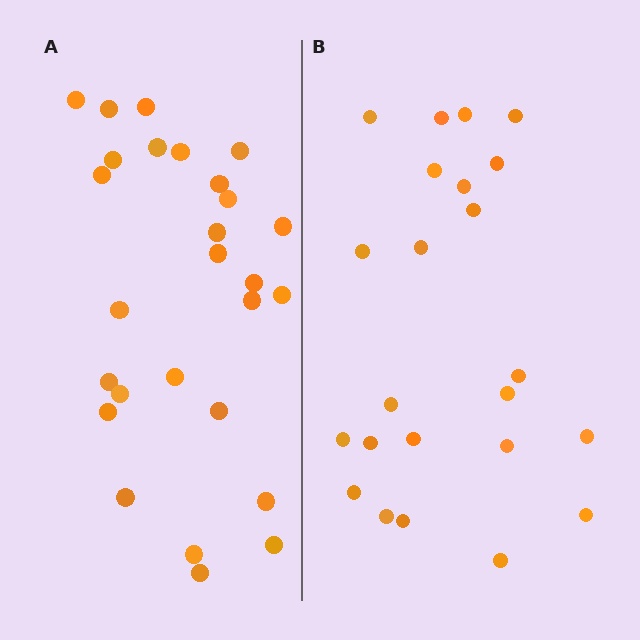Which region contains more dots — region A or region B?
Region A (the left region) has more dots.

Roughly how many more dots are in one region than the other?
Region A has about 4 more dots than region B.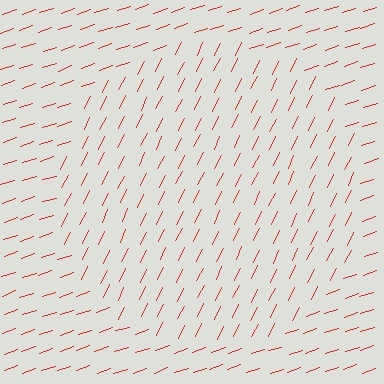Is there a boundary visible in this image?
Yes, there is a texture boundary formed by a change in line orientation.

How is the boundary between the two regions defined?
The boundary is defined purely by a change in line orientation (approximately 45 degrees difference). All lines are the same color and thickness.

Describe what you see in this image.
The image is filled with small red line segments. A circle region in the image has lines oriented differently from the surrounding lines, creating a visible texture boundary.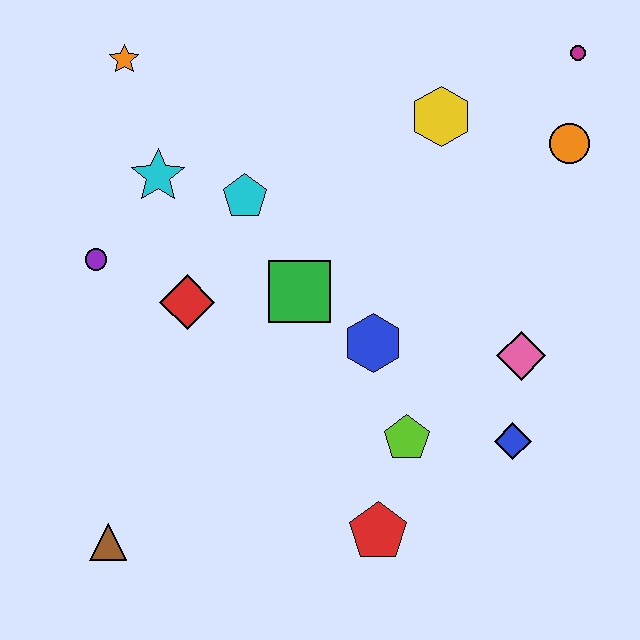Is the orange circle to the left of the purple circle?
No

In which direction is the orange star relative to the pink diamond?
The orange star is to the left of the pink diamond.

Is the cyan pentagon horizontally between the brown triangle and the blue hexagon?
Yes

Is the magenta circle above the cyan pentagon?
Yes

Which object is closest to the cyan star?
The cyan pentagon is closest to the cyan star.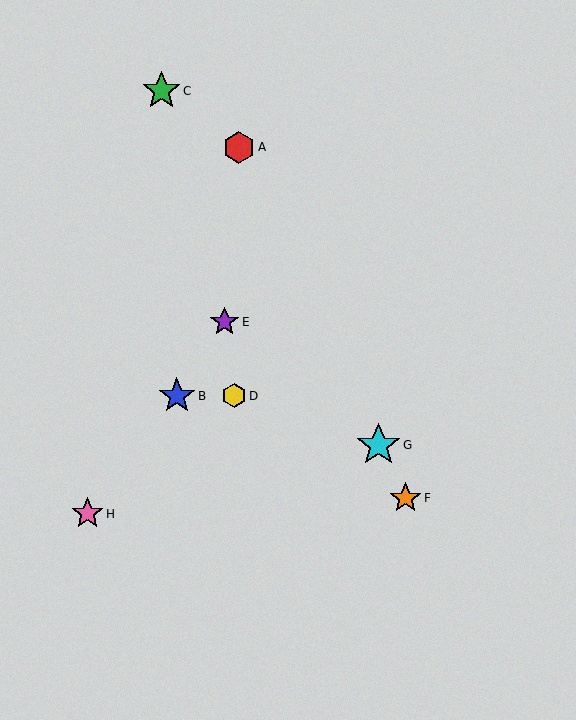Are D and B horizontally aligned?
Yes, both are at y≈396.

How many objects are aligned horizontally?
2 objects (B, D) are aligned horizontally.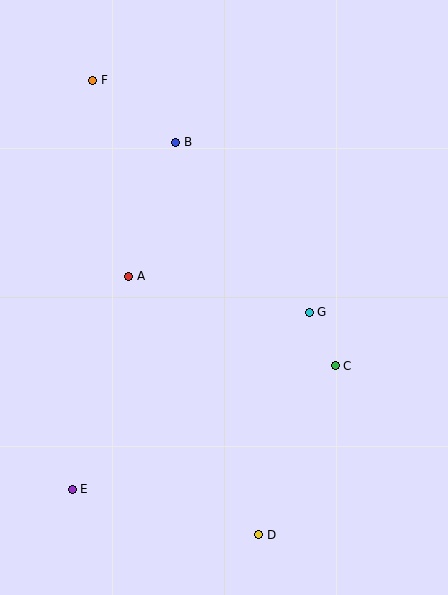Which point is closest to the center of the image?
Point G at (309, 312) is closest to the center.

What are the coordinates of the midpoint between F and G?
The midpoint between F and G is at (201, 196).